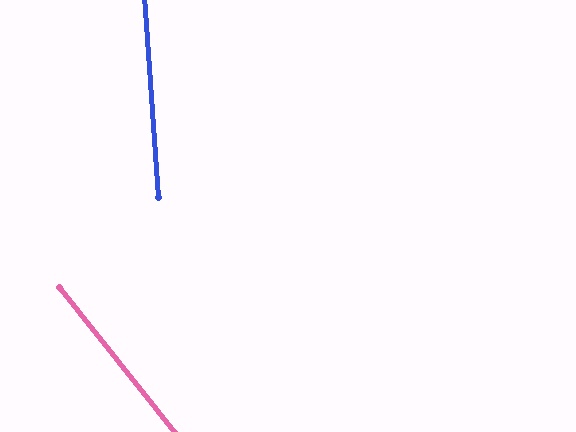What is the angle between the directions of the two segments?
Approximately 34 degrees.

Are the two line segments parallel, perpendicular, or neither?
Neither parallel nor perpendicular — they differ by about 34°.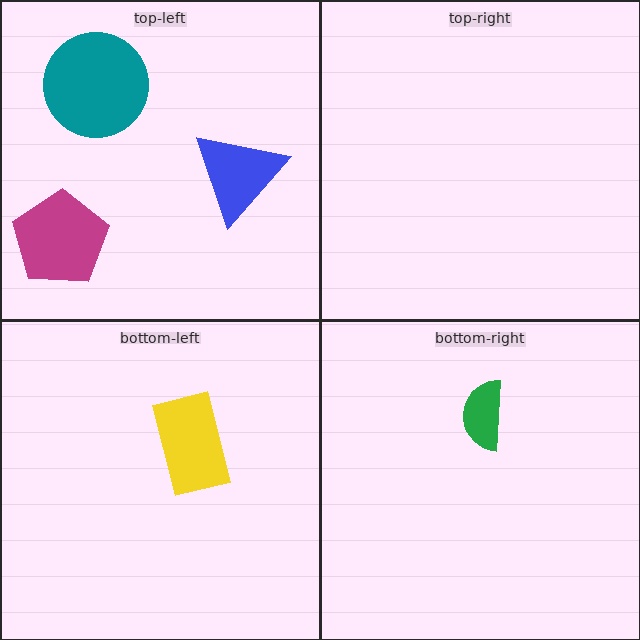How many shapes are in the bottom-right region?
1.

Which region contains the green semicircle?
The bottom-right region.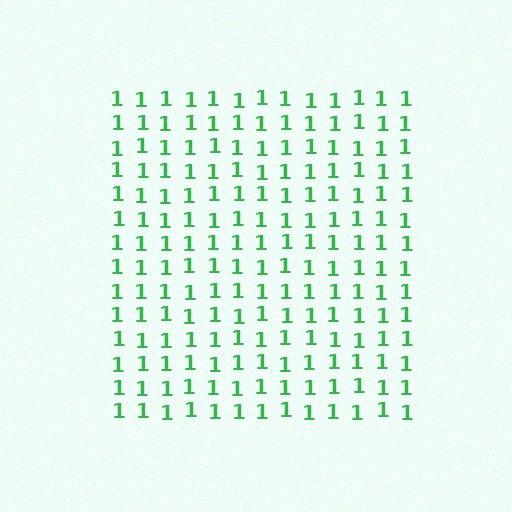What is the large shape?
The large shape is a square.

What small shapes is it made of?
It is made of small digit 1's.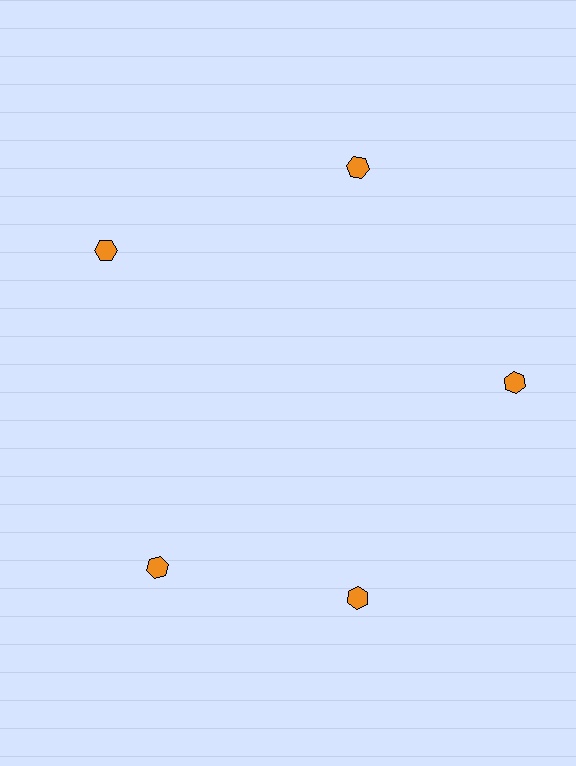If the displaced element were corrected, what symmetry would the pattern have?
It would have 5-fold rotational symmetry — the pattern would map onto itself every 72 degrees.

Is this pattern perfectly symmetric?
No. The 5 orange hexagons are arranged in a ring, but one element near the 8 o'clock position is rotated out of alignment along the ring, breaking the 5-fold rotational symmetry.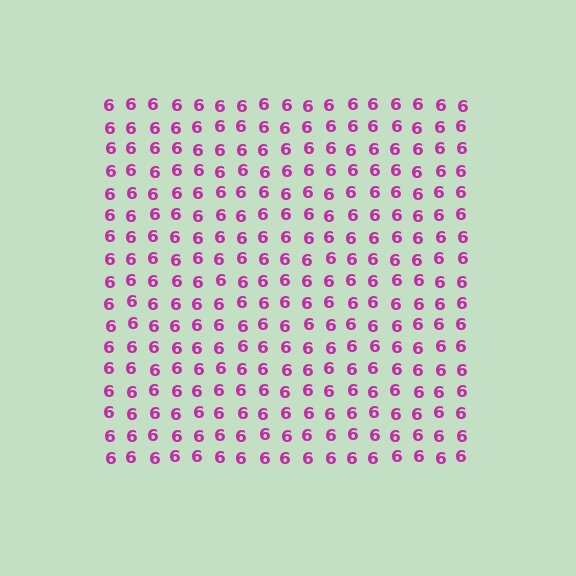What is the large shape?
The large shape is a square.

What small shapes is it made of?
It is made of small digit 6's.